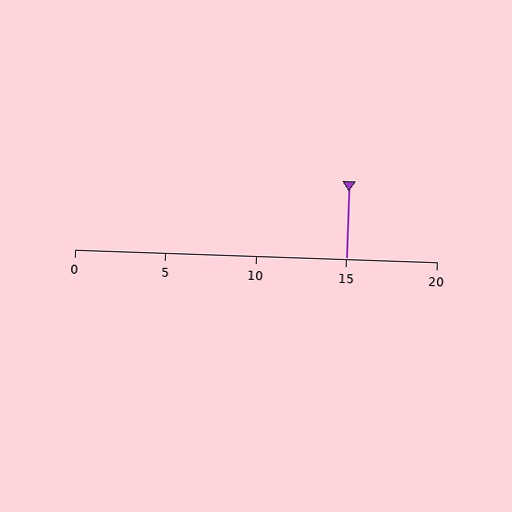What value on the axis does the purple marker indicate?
The marker indicates approximately 15.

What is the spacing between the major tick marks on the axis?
The major ticks are spaced 5 apart.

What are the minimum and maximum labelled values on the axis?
The axis runs from 0 to 20.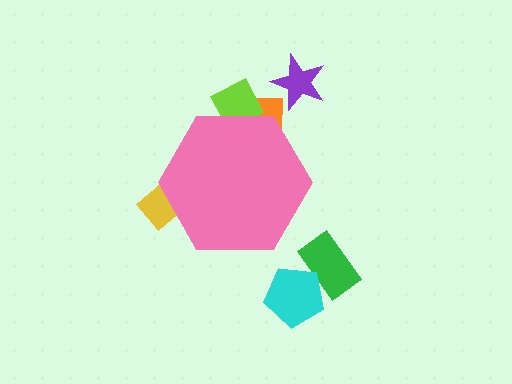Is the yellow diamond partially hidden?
Yes, the yellow diamond is partially hidden behind the pink hexagon.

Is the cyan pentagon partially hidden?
No, the cyan pentagon is fully visible.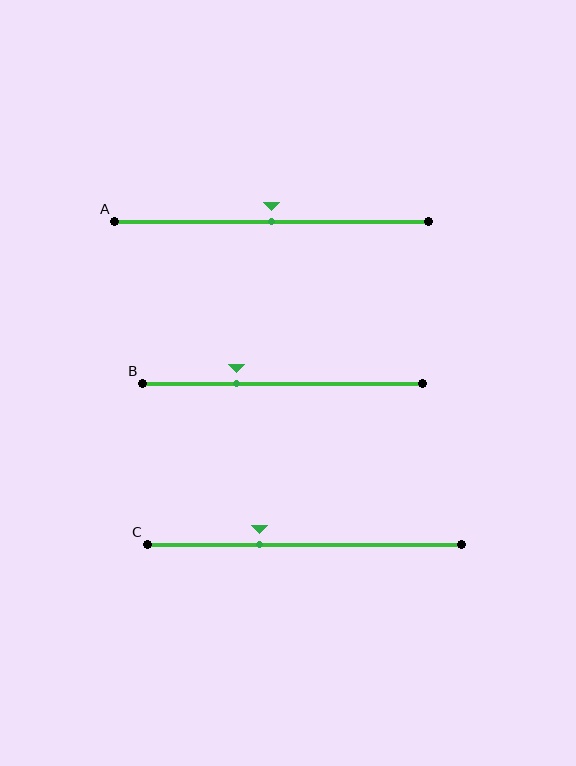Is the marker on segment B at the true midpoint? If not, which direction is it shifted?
No, the marker on segment B is shifted to the left by about 16% of the segment length.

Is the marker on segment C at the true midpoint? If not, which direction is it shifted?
No, the marker on segment C is shifted to the left by about 14% of the segment length.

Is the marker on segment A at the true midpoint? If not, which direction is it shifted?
Yes, the marker on segment A is at the true midpoint.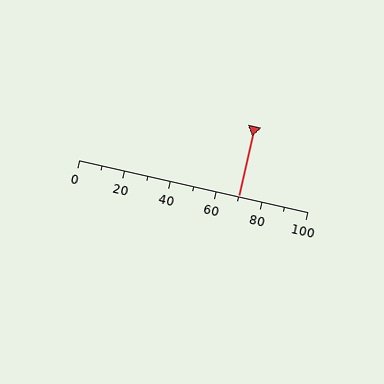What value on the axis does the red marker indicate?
The marker indicates approximately 70.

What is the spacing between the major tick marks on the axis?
The major ticks are spaced 20 apart.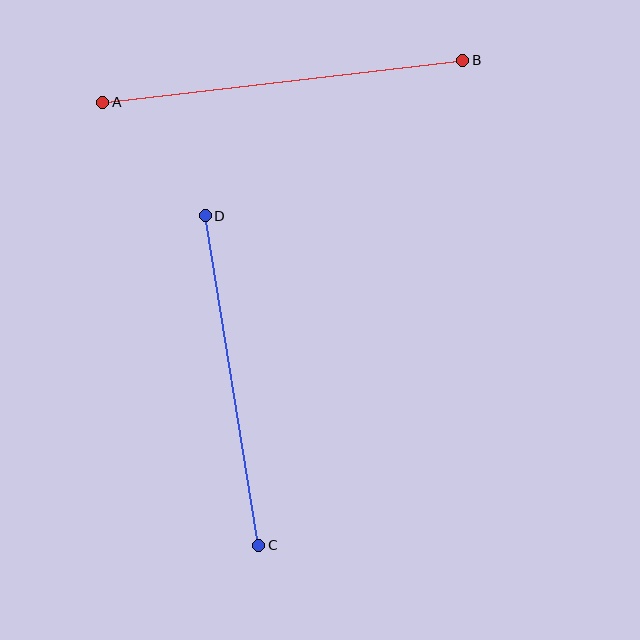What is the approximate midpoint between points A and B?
The midpoint is at approximately (283, 81) pixels.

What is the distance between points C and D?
The distance is approximately 334 pixels.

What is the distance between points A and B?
The distance is approximately 362 pixels.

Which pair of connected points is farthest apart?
Points A and B are farthest apart.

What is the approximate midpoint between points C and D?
The midpoint is at approximately (232, 381) pixels.